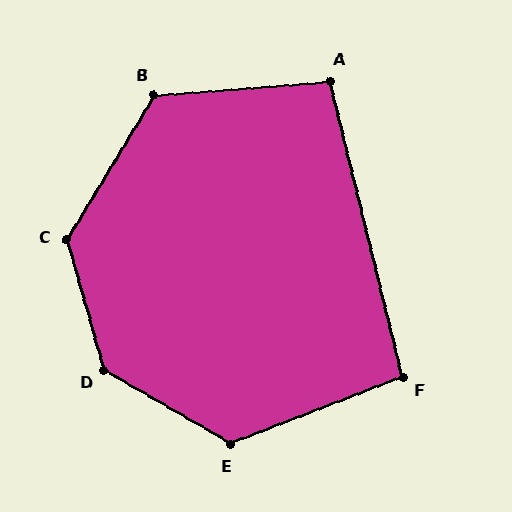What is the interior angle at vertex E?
Approximately 128 degrees (obtuse).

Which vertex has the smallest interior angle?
F, at approximately 98 degrees.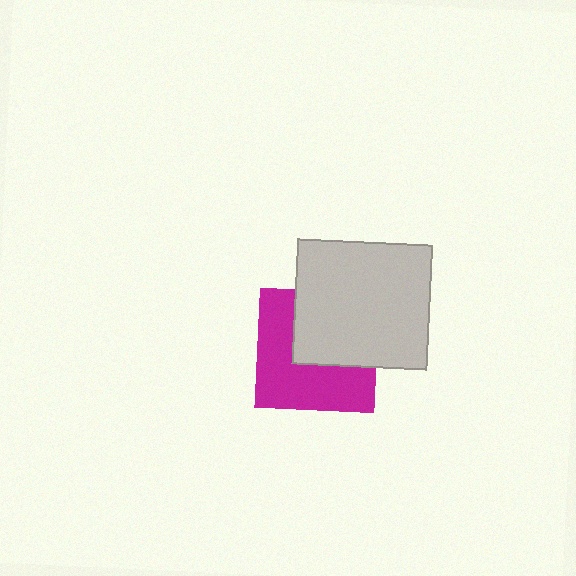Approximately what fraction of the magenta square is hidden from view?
Roughly 43% of the magenta square is hidden behind the light gray rectangle.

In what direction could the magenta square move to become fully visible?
The magenta square could move toward the lower-left. That would shift it out from behind the light gray rectangle entirely.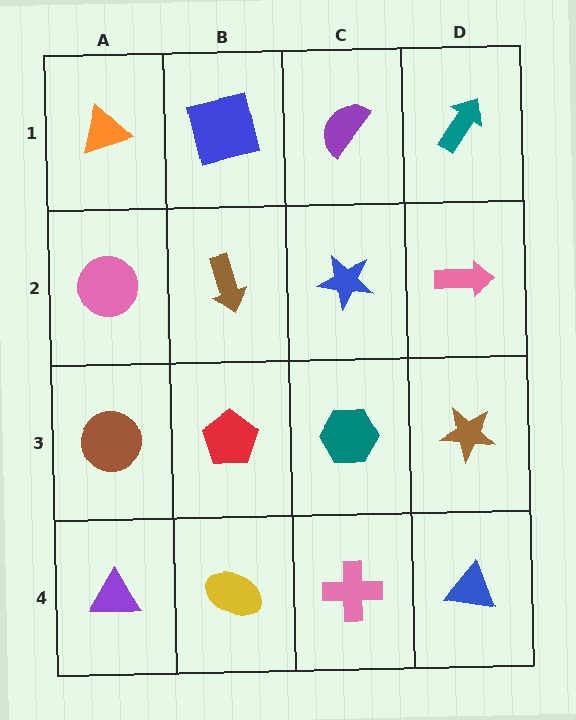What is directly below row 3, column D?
A blue triangle.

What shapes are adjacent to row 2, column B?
A blue square (row 1, column B), a red pentagon (row 3, column B), a pink circle (row 2, column A), a blue star (row 2, column C).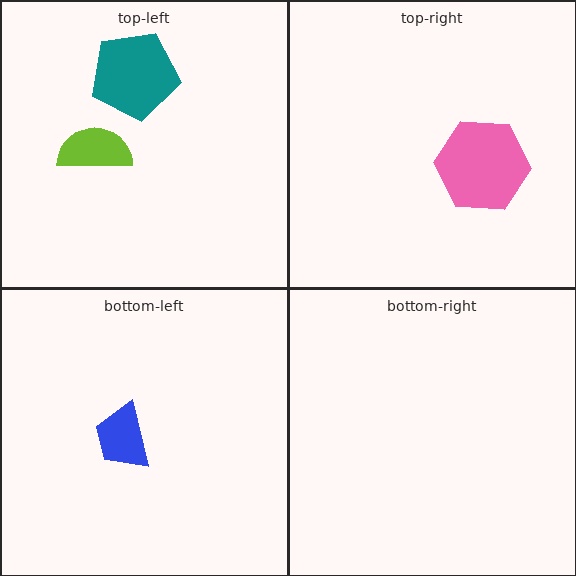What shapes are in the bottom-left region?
The blue trapezoid.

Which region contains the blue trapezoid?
The bottom-left region.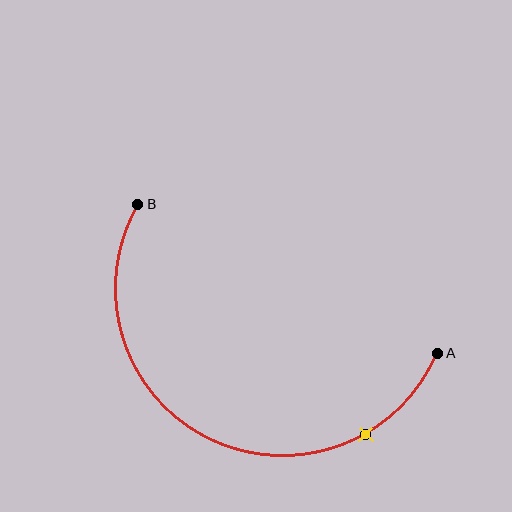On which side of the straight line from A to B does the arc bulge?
The arc bulges below the straight line connecting A and B.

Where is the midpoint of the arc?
The arc midpoint is the point on the curve farthest from the straight line joining A and B. It sits below that line.